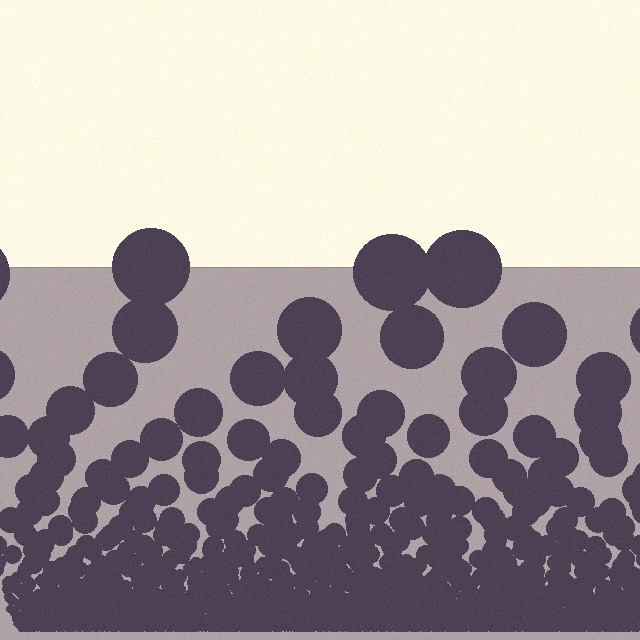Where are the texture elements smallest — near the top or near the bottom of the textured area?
Near the bottom.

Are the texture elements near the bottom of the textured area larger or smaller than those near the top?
Smaller. The gradient is inverted — elements near the bottom are smaller and denser.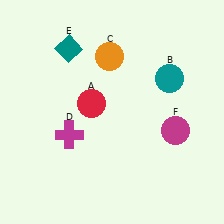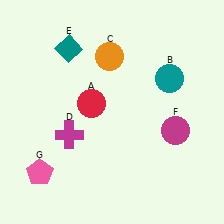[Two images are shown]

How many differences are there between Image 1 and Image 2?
There is 1 difference between the two images.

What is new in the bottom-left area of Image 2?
A pink pentagon (G) was added in the bottom-left area of Image 2.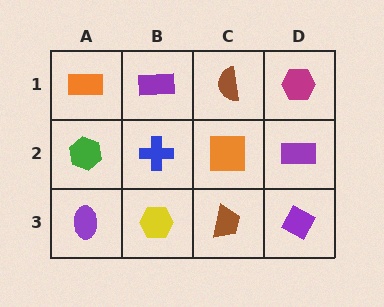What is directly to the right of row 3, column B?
A brown trapezoid.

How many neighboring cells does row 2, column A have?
3.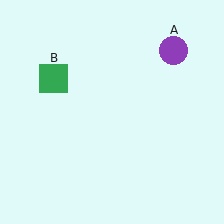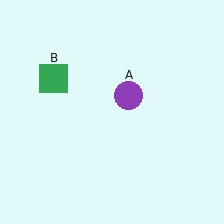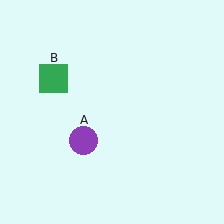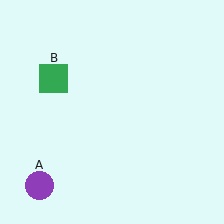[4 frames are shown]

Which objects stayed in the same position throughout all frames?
Green square (object B) remained stationary.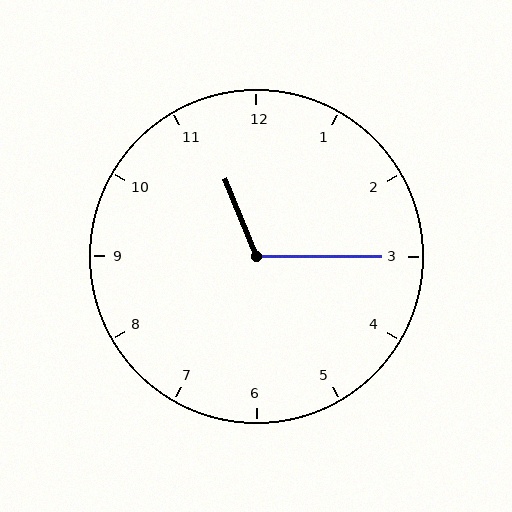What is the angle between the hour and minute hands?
Approximately 112 degrees.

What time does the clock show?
11:15.